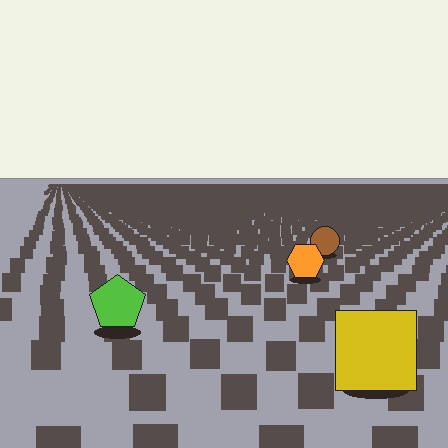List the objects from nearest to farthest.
From nearest to farthest: the yellow square, the lime pentagon, the orange hexagon, the brown circle.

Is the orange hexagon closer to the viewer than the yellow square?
No. The yellow square is closer — you can tell from the texture gradient: the ground texture is coarser near it.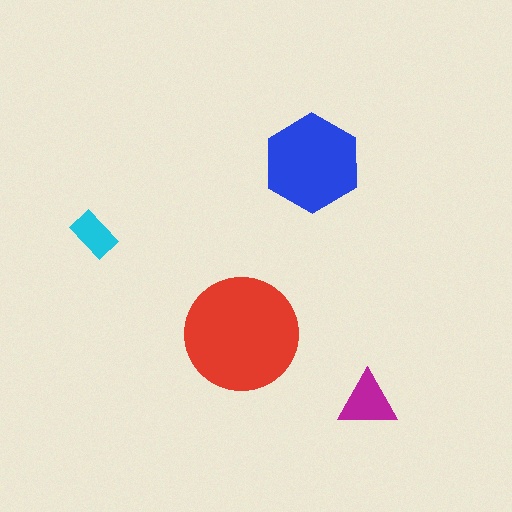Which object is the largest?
The red circle.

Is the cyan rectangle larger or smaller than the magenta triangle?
Smaller.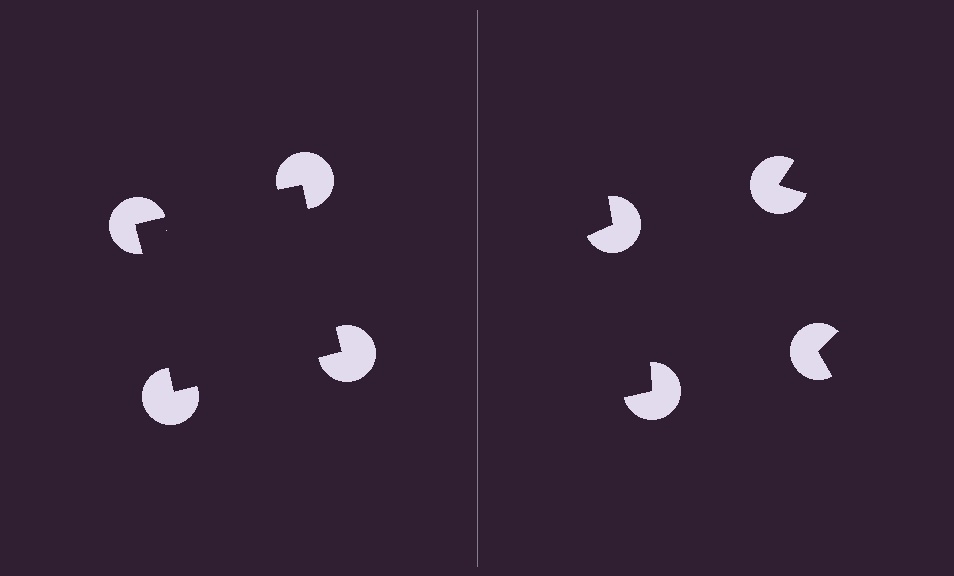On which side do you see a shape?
An illusory square appears on the left side. On the right side the wedge cuts are rotated, so no coherent shape forms.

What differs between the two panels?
The pac-man discs are positioned identically on both sides; only the wedge orientations differ. On the left they align to a square; on the right they are misaligned.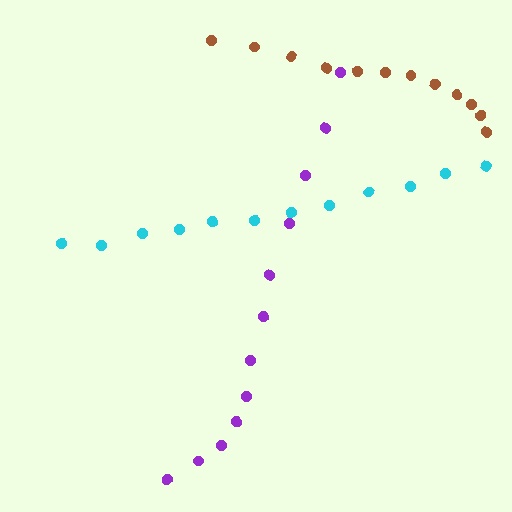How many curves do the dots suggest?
There are 3 distinct paths.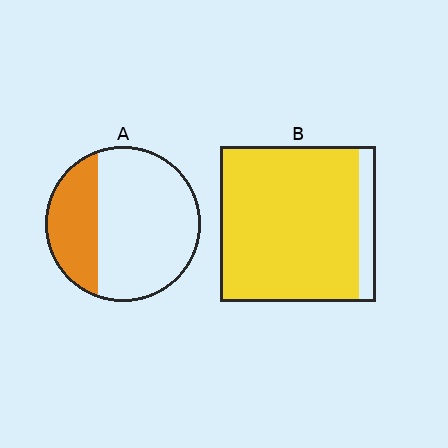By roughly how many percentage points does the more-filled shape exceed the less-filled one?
By roughly 60 percentage points (B over A).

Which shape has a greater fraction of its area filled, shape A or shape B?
Shape B.